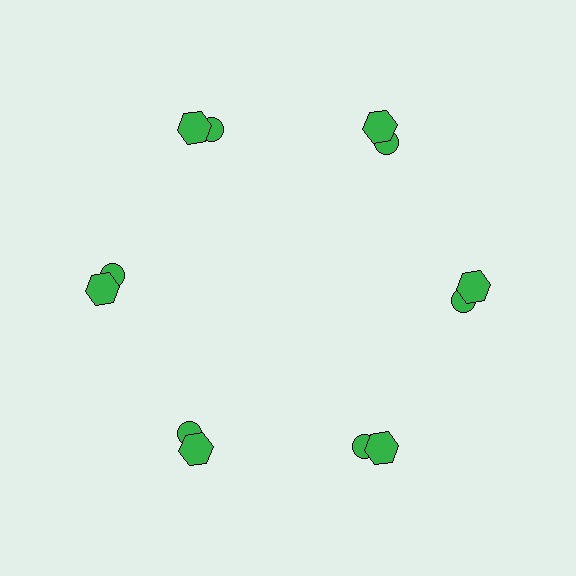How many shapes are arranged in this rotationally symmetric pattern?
There are 12 shapes, arranged in 6 groups of 2.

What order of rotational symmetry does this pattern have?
This pattern has 6-fold rotational symmetry.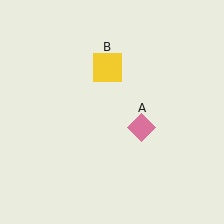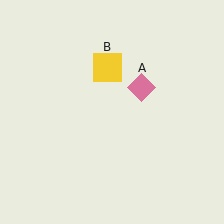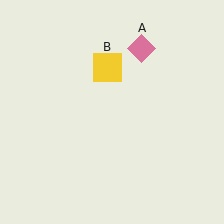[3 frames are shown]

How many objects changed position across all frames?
1 object changed position: pink diamond (object A).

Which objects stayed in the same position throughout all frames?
Yellow square (object B) remained stationary.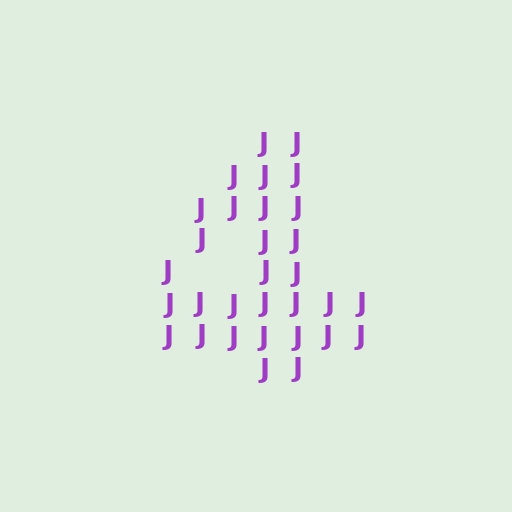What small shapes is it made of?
It is made of small letter J's.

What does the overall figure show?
The overall figure shows the digit 4.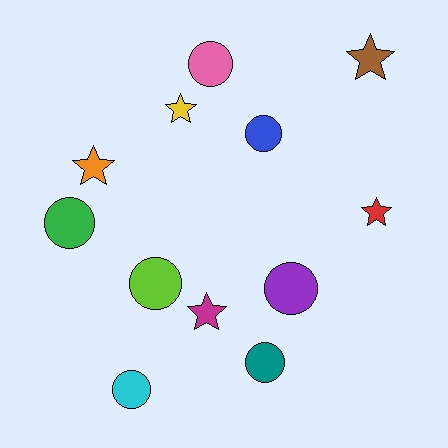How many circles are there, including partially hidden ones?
There are 7 circles.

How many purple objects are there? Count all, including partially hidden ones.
There is 1 purple object.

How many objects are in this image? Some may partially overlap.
There are 12 objects.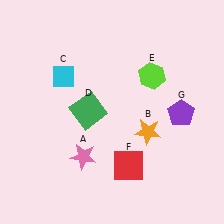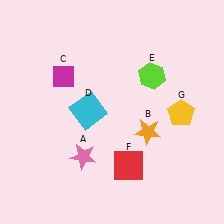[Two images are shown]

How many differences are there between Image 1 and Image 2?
There are 3 differences between the two images.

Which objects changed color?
C changed from cyan to magenta. D changed from green to cyan. G changed from purple to yellow.